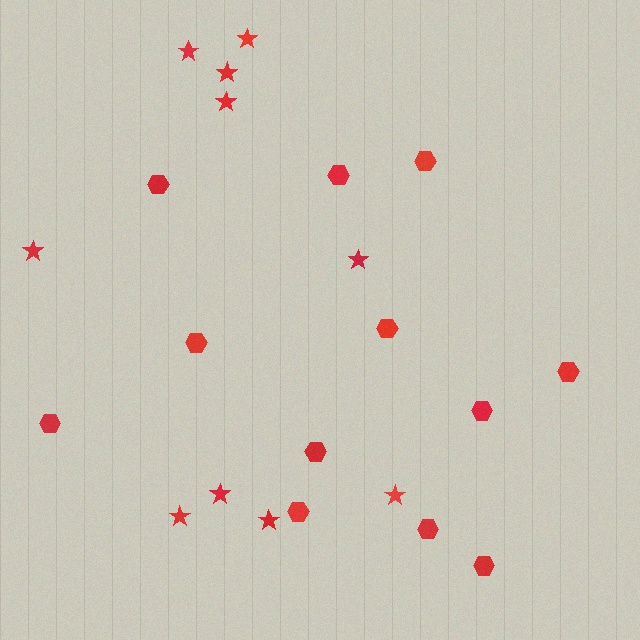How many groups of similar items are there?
There are 2 groups: one group of hexagons (12) and one group of stars (10).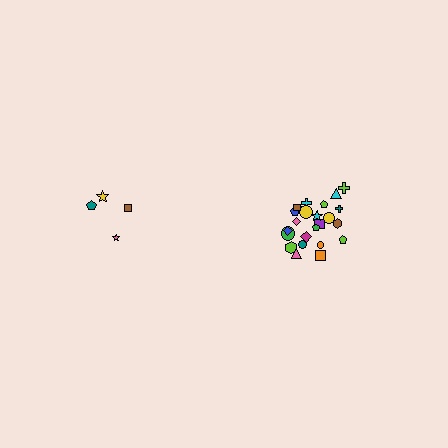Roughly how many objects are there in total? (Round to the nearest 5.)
Roughly 30 objects in total.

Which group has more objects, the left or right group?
The right group.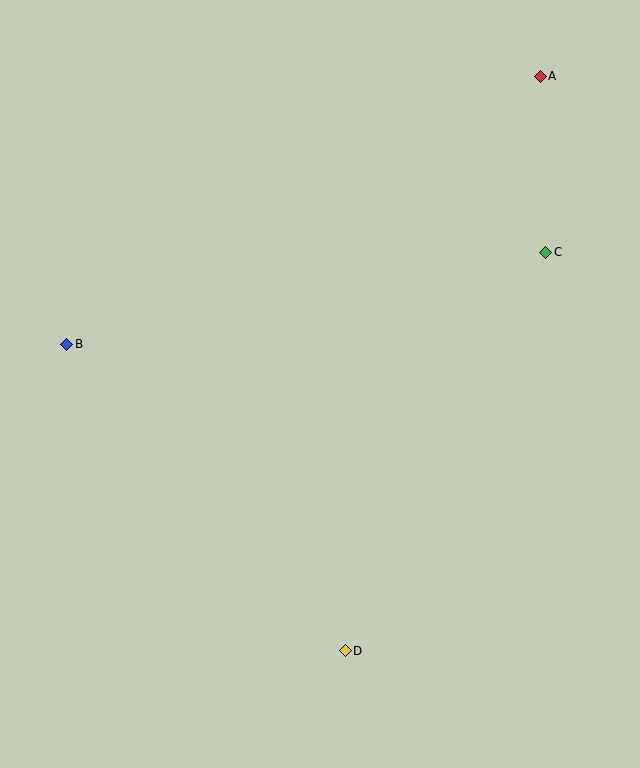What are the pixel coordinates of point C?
Point C is at (546, 252).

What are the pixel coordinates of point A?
Point A is at (540, 76).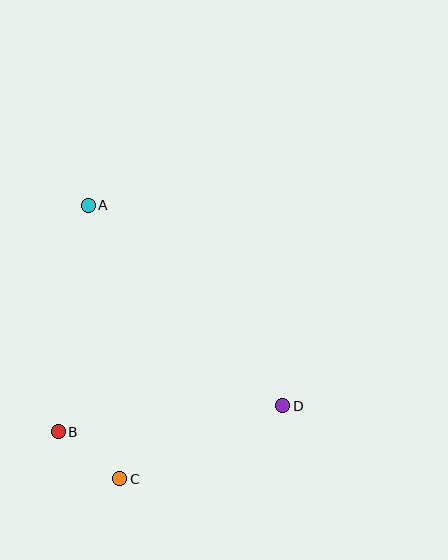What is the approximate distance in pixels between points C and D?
The distance between C and D is approximately 179 pixels.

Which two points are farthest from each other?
Points A and D are farthest from each other.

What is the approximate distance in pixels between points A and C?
The distance between A and C is approximately 275 pixels.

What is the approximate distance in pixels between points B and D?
The distance between B and D is approximately 226 pixels.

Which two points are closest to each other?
Points B and C are closest to each other.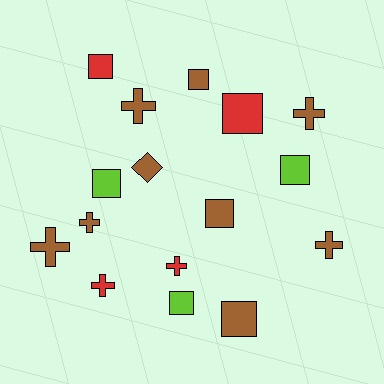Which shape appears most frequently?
Square, with 8 objects.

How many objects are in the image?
There are 16 objects.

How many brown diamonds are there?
There is 1 brown diamond.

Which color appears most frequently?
Brown, with 9 objects.